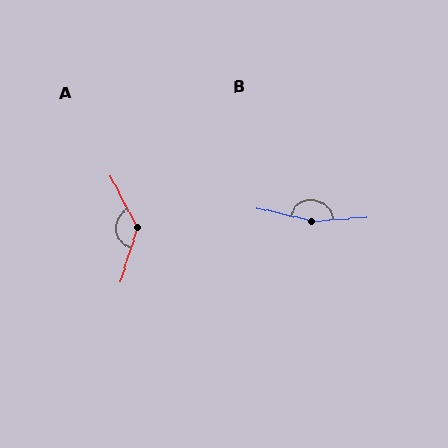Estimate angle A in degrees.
Approximately 135 degrees.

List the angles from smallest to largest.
A (135°), B (163°).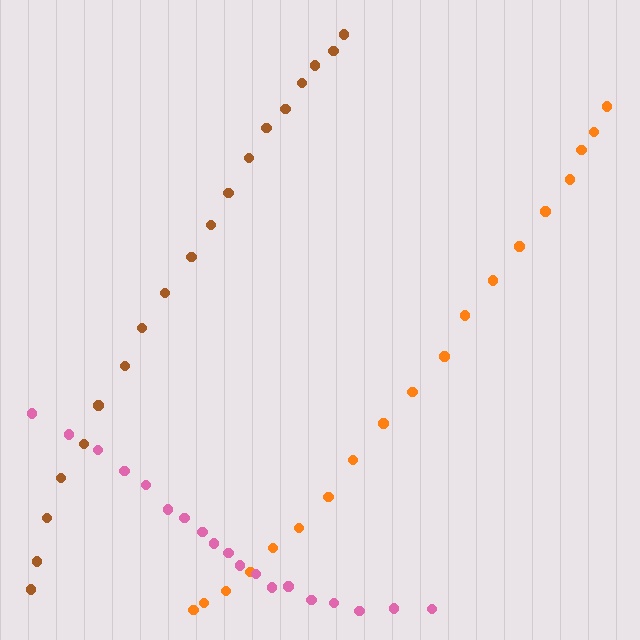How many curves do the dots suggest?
There are 3 distinct paths.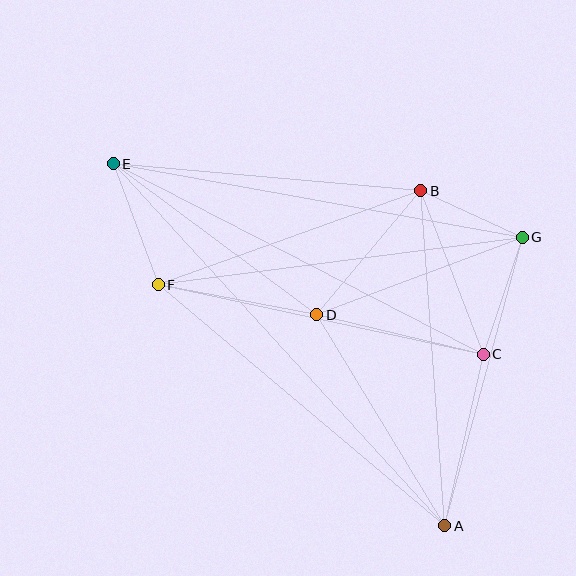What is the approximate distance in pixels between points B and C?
The distance between B and C is approximately 175 pixels.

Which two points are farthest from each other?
Points A and E are farthest from each other.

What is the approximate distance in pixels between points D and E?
The distance between D and E is approximately 254 pixels.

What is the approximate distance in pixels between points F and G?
The distance between F and G is approximately 367 pixels.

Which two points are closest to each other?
Points B and G are closest to each other.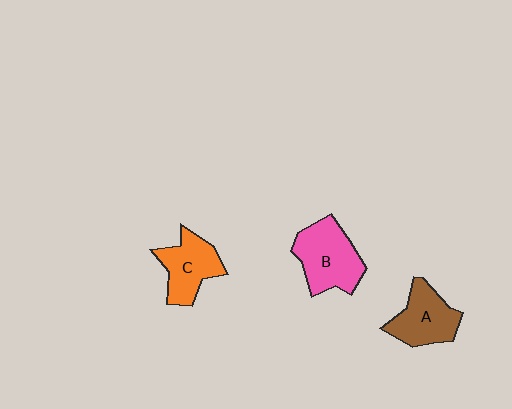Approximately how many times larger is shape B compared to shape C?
Approximately 1.2 times.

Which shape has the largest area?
Shape B (pink).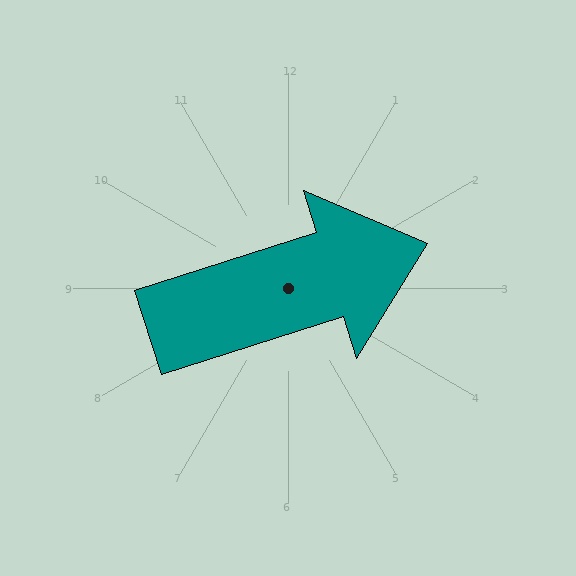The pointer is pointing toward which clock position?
Roughly 2 o'clock.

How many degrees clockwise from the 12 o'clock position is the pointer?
Approximately 72 degrees.